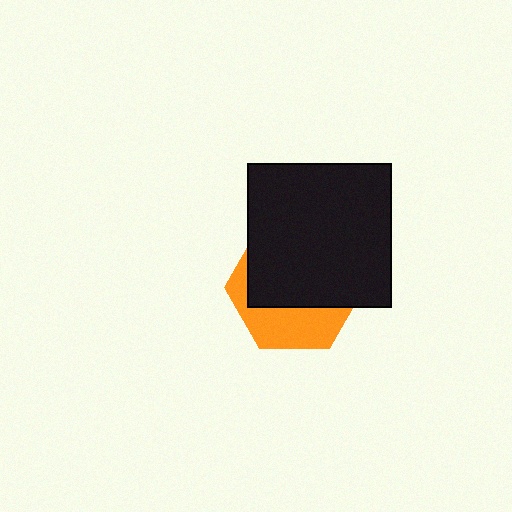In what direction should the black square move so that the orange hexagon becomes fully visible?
The black square should move up. That is the shortest direction to clear the overlap and leave the orange hexagon fully visible.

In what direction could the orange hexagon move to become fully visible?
The orange hexagon could move down. That would shift it out from behind the black square entirely.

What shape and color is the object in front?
The object in front is a black square.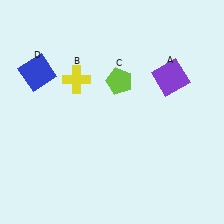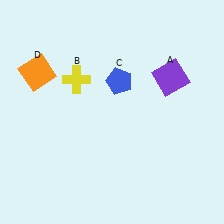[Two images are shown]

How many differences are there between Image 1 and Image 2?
There are 2 differences between the two images.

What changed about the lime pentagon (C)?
In Image 1, C is lime. In Image 2, it changed to blue.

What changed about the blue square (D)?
In Image 1, D is blue. In Image 2, it changed to orange.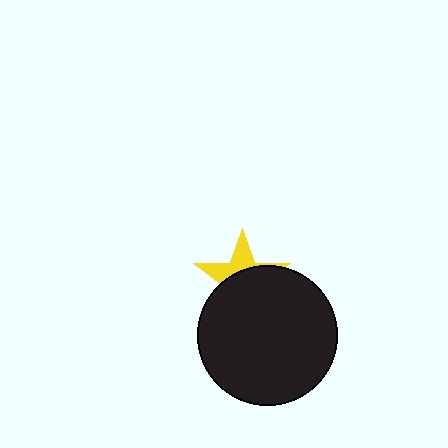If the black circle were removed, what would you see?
You would see the complete yellow star.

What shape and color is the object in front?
The object in front is a black circle.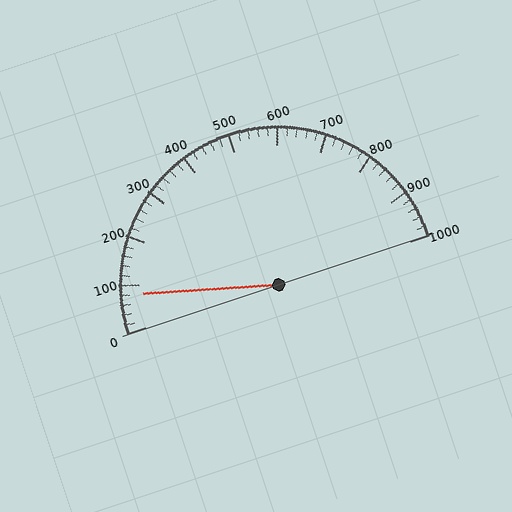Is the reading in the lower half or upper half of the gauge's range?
The reading is in the lower half of the range (0 to 1000).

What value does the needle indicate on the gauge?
The needle indicates approximately 80.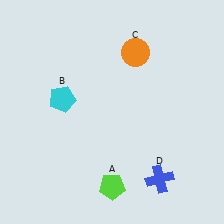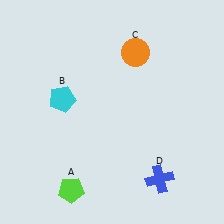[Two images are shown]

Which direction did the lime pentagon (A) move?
The lime pentagon (A) moved left.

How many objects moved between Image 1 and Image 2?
1 object moved between the two images.